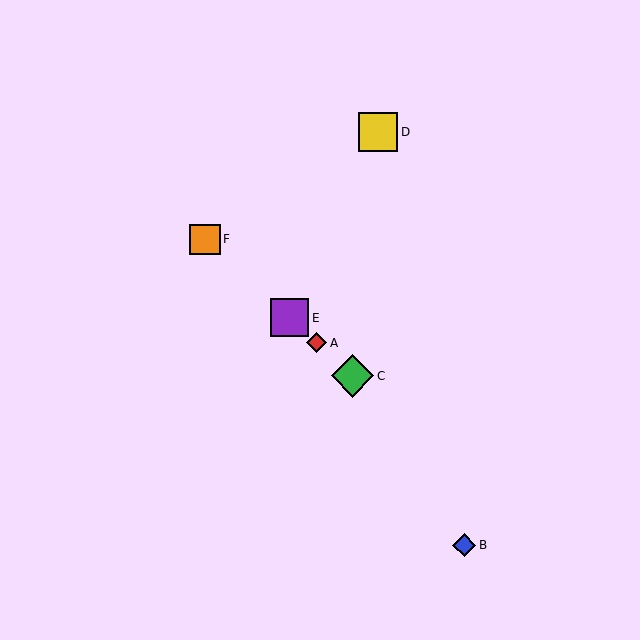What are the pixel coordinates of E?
Object E is at (290, 318).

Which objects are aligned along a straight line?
Objects A, C, E, F are aligned along a straight line.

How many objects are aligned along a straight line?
4 objects (A, C, E, F) are aligned along a straight line.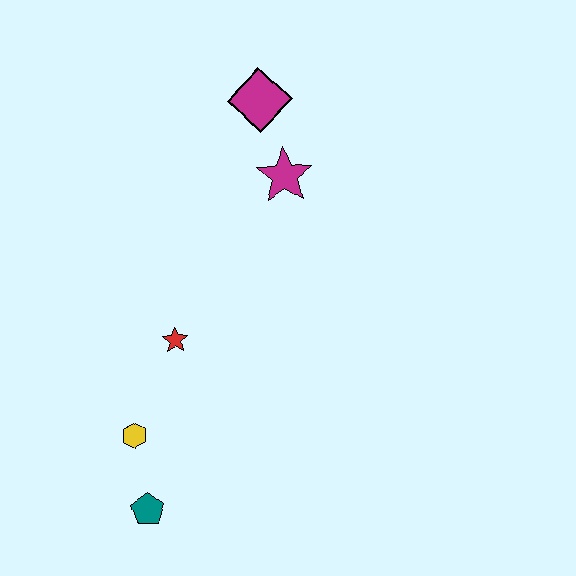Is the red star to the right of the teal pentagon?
Yes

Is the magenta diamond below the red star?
No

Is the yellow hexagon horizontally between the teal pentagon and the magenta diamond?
No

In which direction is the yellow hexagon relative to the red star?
The yellow hexagon is below the red star.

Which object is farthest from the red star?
The magenta diamond is farthest from the red star.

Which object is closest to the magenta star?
The magenta diamond is closest to the magenta star.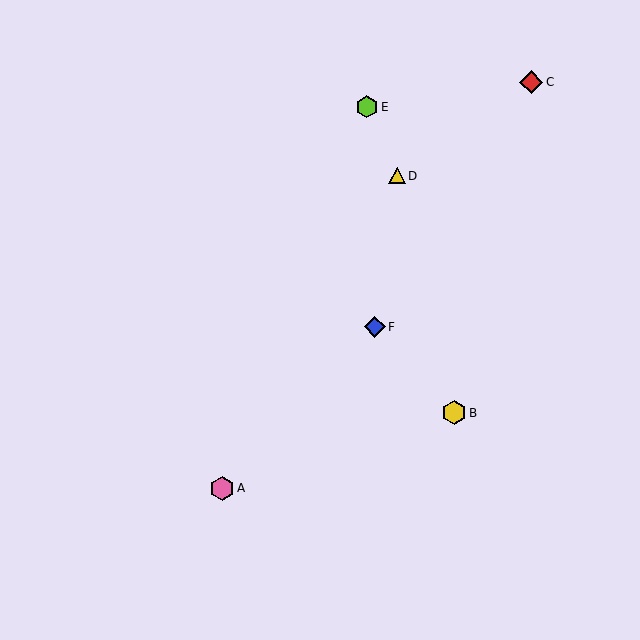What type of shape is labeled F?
Shape F is a blue diamond.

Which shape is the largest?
The yellow hexagon (labeled B) is the largest.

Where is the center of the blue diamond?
The center of the blue diamond is at (375, 327).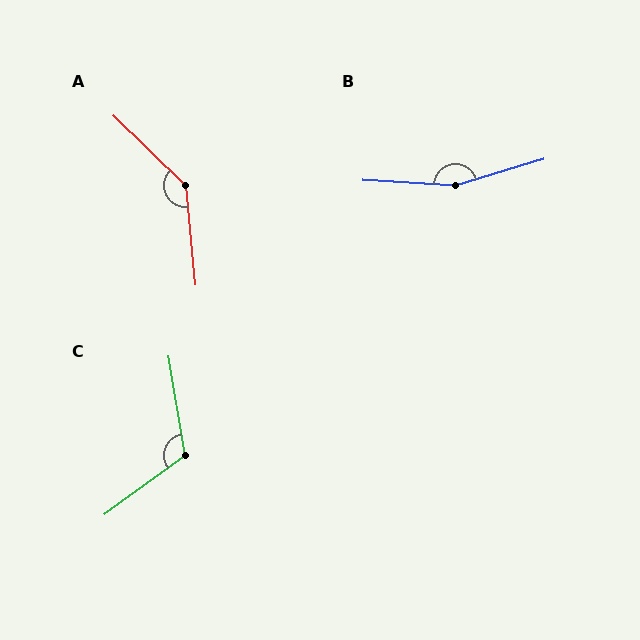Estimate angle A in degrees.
Approximately 139 degrees.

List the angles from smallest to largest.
C (117°), A (139°), B (160°).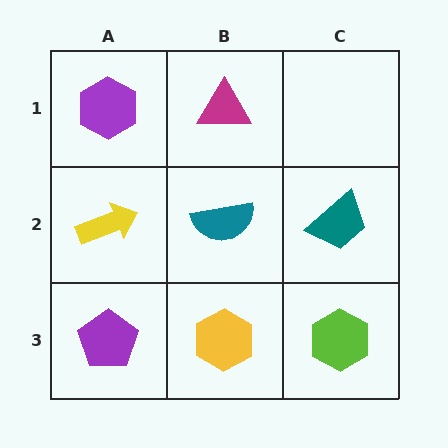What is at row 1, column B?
A magenta triangle.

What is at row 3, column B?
A yellow hexagon.